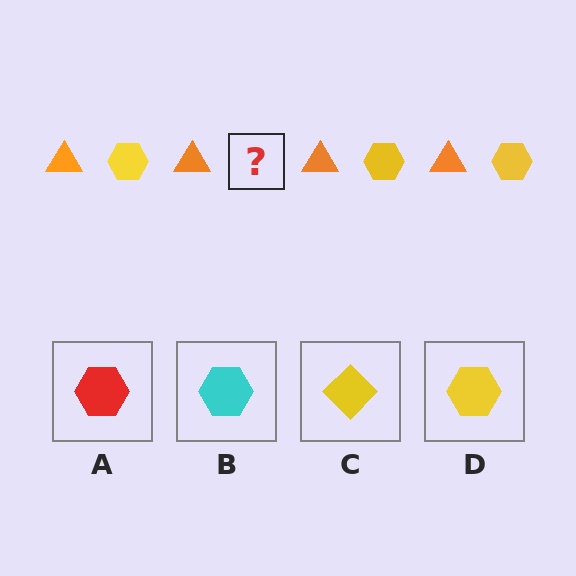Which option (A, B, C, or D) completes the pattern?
D.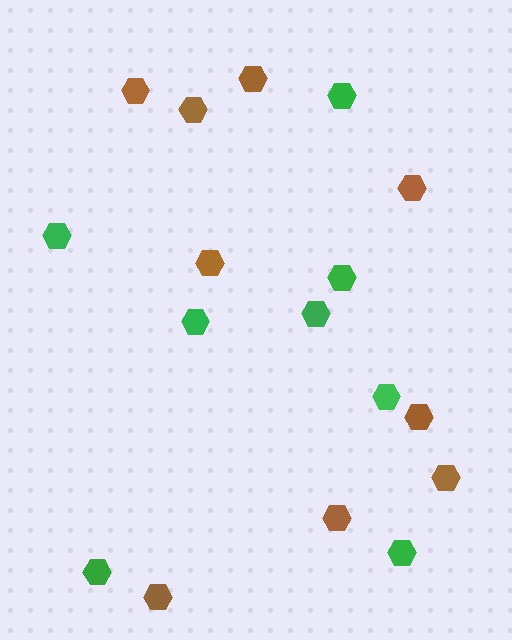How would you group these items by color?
There are 2 groups: one group of green hexagons (8) and one group of brown hexagons (9).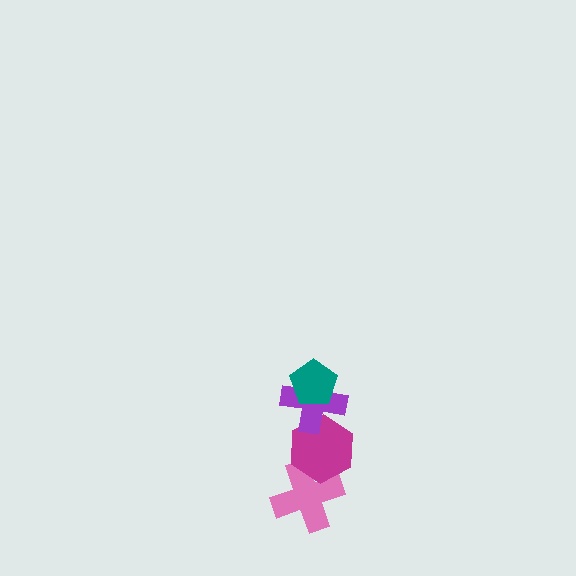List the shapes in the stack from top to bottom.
From top to bottom: the teal pentagon, the purple cross, the magenta hexagon, the pink cross.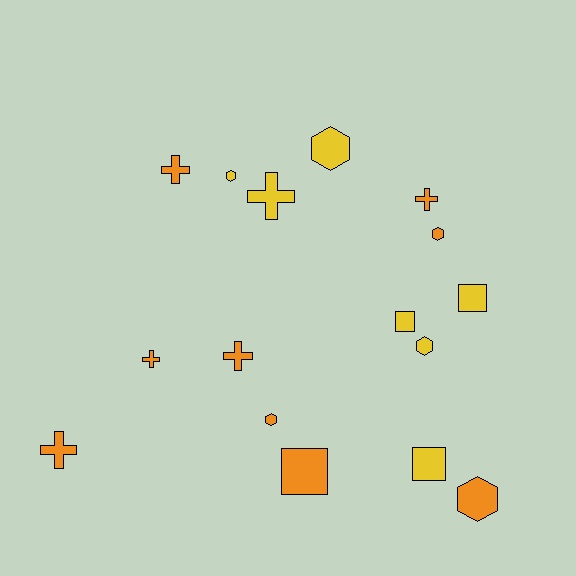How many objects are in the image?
There are 16 objects.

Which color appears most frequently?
Orange, with 9 objects.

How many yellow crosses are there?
There is 1 yellow cross.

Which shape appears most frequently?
Hexagon, with 6 objects.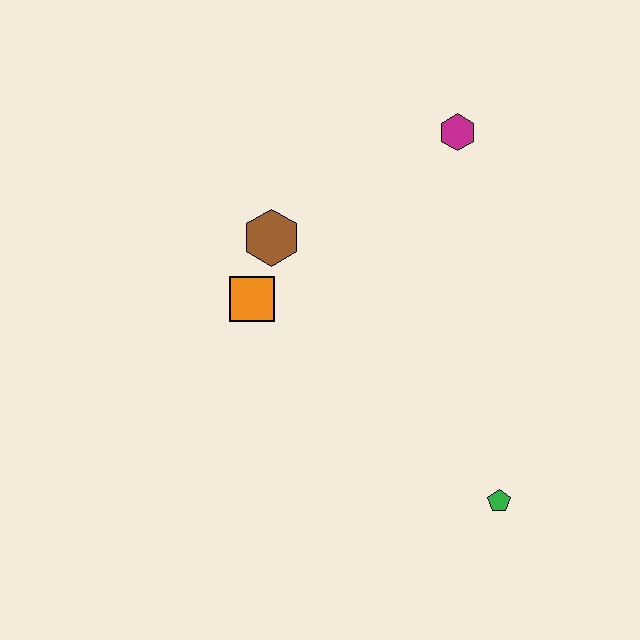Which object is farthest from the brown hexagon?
The green pentagon is farthest from the brown hexagon.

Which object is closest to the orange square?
The brown hexagon is closest to the orange square.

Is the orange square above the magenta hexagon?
No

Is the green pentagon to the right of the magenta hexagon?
Yes